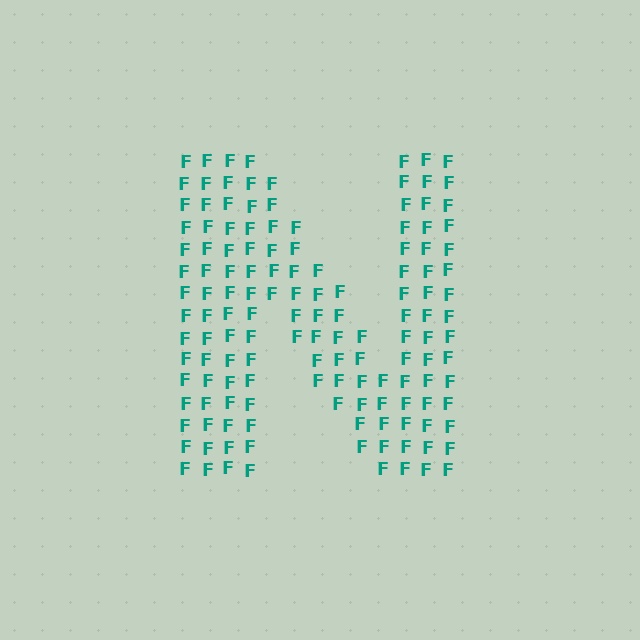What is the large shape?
The large shape is the letter N.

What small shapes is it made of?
It is made of small letter F's.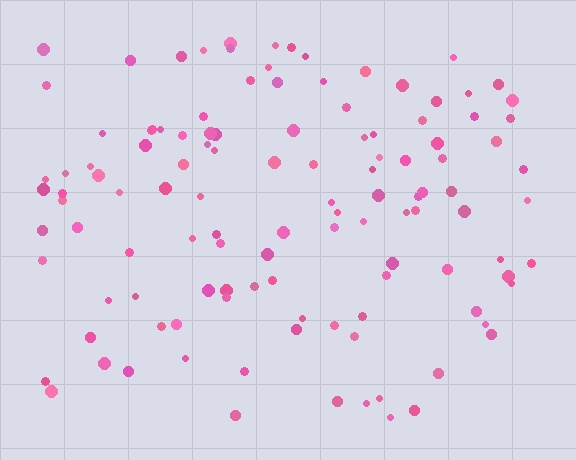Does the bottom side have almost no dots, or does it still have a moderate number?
Still a moderate number, just noticeably fewer than the top.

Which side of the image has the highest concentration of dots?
The top.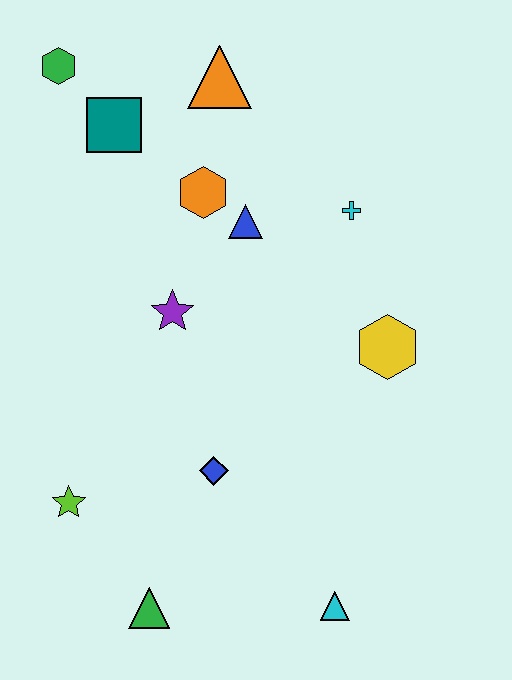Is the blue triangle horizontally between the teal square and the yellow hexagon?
Yes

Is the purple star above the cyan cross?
No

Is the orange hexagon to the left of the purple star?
No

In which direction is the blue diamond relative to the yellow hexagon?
The blue diamond is to the left of the yellow hexagon.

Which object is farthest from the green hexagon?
The cyan triangle is farthest from the green hexagon.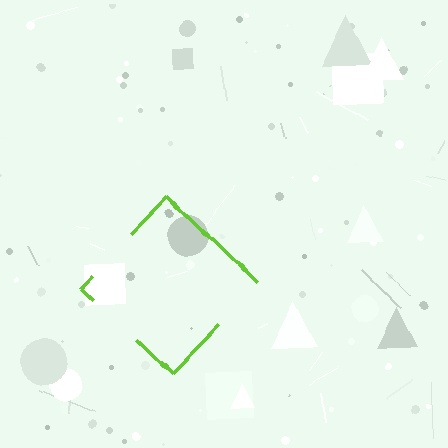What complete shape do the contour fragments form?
The contour fragments form a diamond.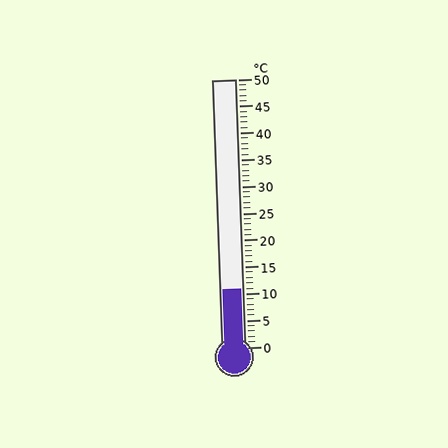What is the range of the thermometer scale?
The thermometer scale ranges from 0°C to 50°C.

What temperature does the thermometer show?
The thermometer shows approximately 11°C.